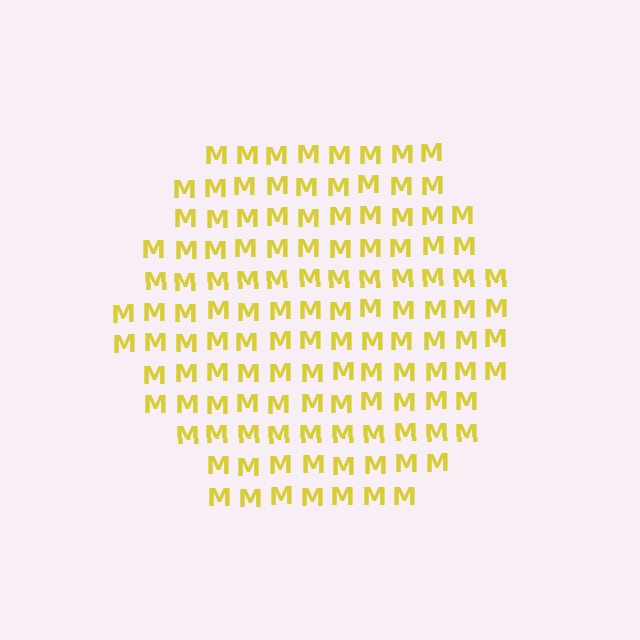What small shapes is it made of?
It is made of small letter M's.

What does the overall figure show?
The overall figure shows a hexagon.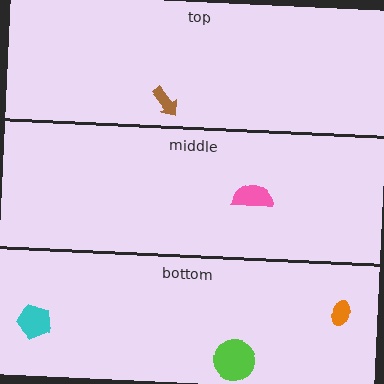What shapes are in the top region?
The brown arrow.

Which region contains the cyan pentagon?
The bottom region.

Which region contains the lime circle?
The bottom region.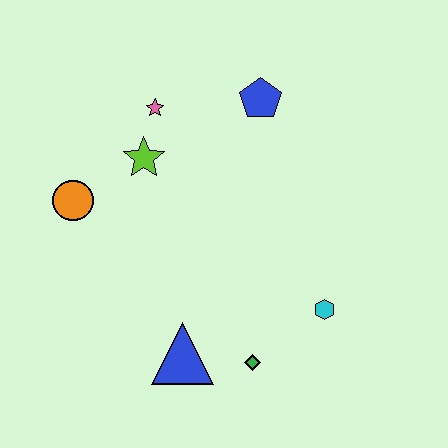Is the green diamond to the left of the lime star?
No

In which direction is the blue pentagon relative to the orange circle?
The blue pentagon is to the right of the orange circle.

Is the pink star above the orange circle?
Yes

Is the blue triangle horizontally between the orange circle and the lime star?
No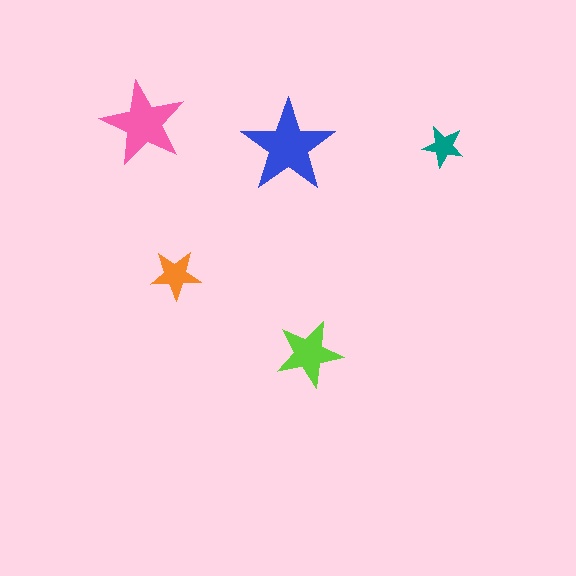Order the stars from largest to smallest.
the blue one, the pink one, the lime one, the orange one, the teal one.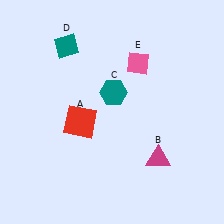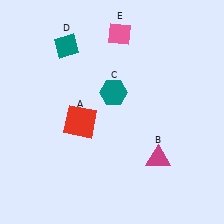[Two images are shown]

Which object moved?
The pink diamond (E) moved up.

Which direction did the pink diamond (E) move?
The pink diamond (E) moved up.